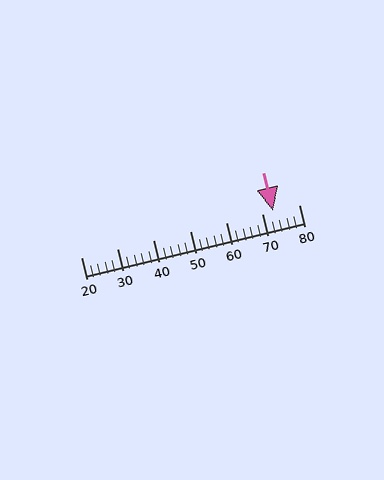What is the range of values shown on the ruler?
The ruler shows values from 20 to 80.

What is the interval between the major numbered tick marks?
The major tick marks are spaced 10 units apart.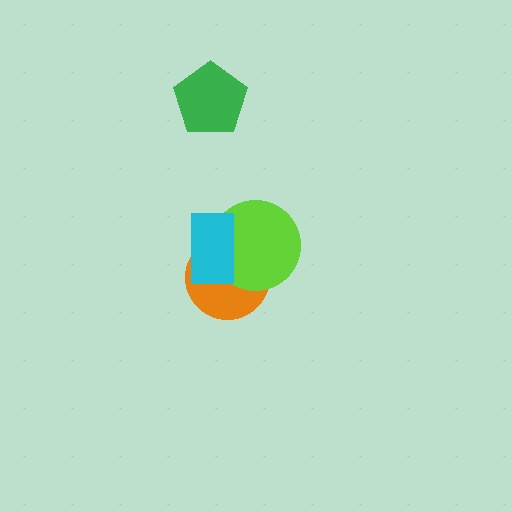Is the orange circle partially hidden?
Yes, it is partially covered by another shape.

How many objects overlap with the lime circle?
2 objects overlap with the lime circle.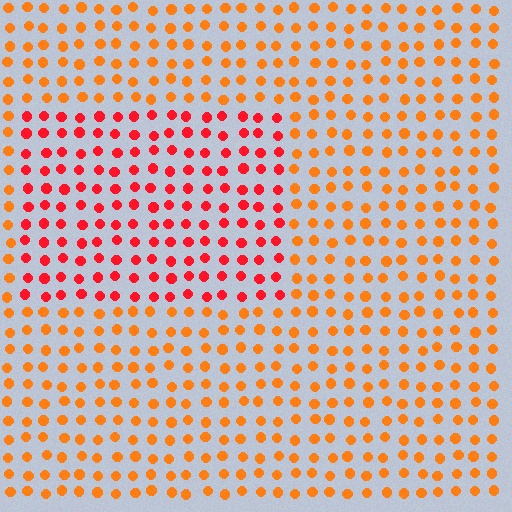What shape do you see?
I see a rectangle.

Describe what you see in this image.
The image is filled with small orange elements in a uniform arrangement. A rectangle-shaped region is visible where the elements are tinted to a slightly different hue, forming a subtle color boundary.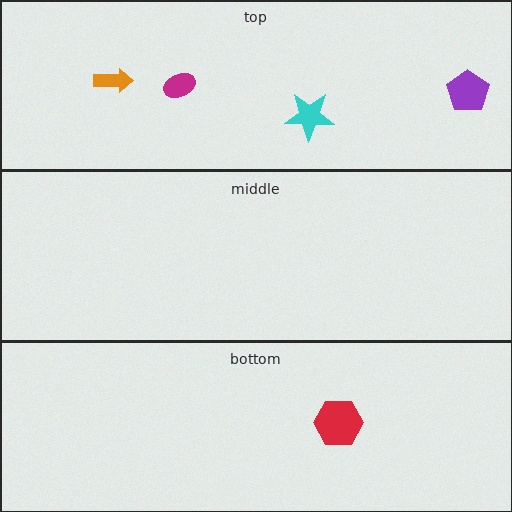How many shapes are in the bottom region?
1.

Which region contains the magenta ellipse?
The top region.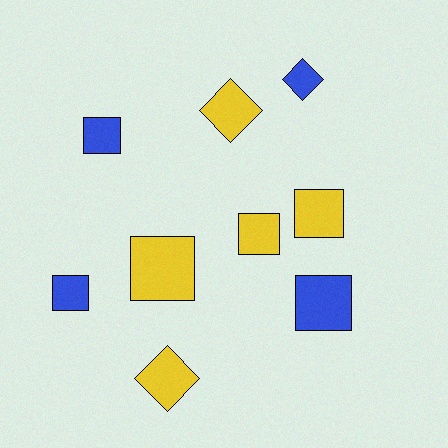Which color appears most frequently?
Yellow, with 5 objects.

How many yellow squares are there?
There are 3 yellow squares.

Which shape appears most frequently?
Square, with 6 objects.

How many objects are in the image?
There are 9 objects.